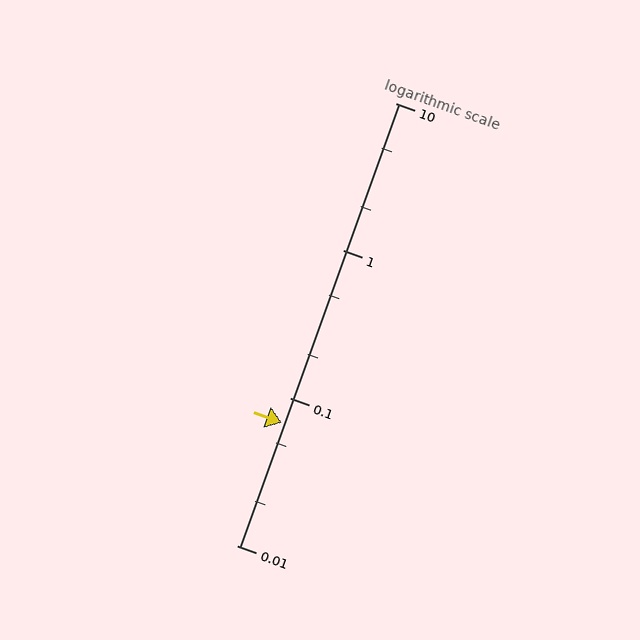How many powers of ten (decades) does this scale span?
The scale spans 3 decades, from 0.01 to 10.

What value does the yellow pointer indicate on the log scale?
The pointer indicates approximately 0.068.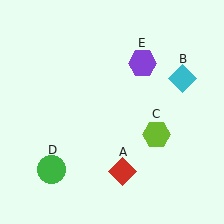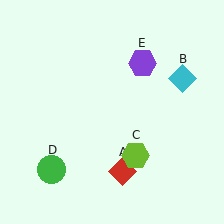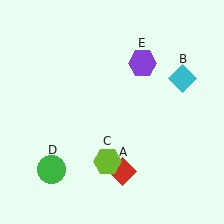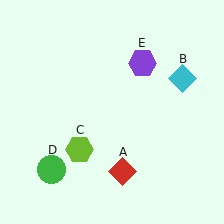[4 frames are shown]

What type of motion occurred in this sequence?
The lime hexagon (object C) rotated clockwise around the center of the scene.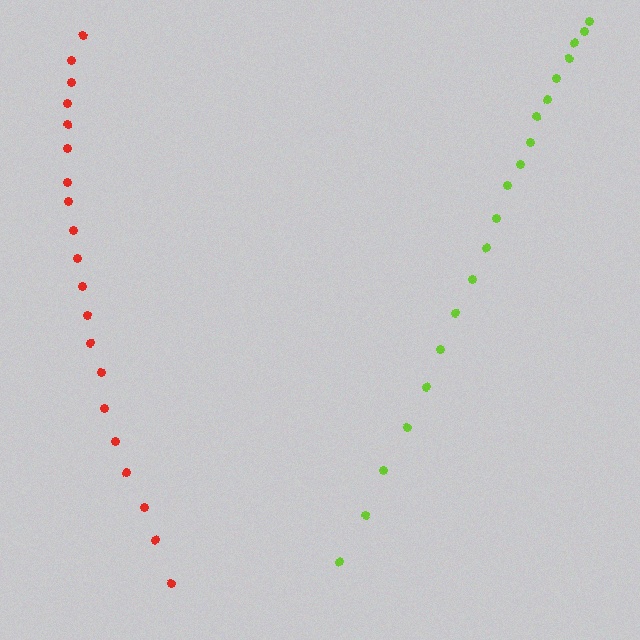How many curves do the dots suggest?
There are 2 distinct paths.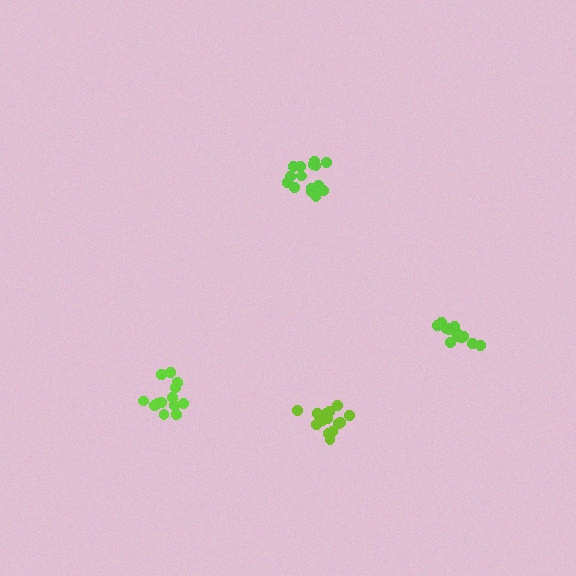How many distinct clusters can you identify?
There are 4 distinct clusters.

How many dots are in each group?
Group 1: 13 dots, Group 2: 15 dots, Group 3: 13 dots, Group 4: 16 dots (57 total).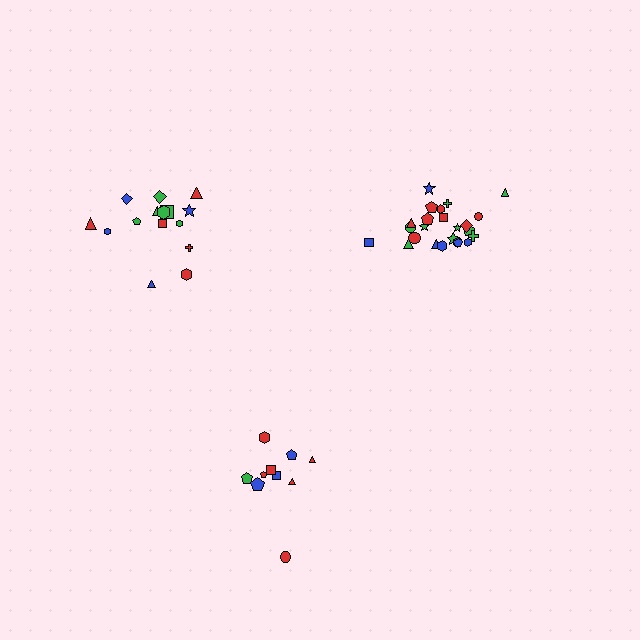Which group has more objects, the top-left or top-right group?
The top-right group.